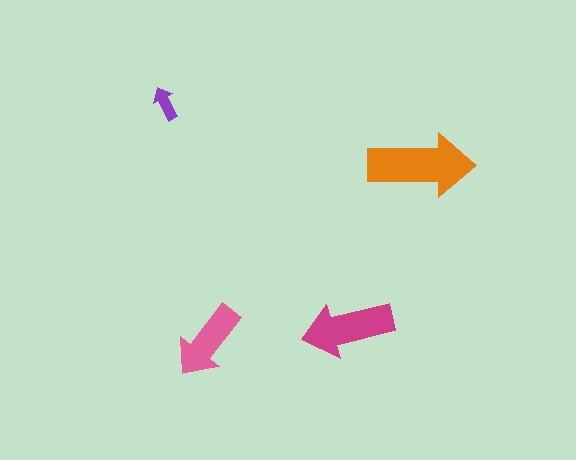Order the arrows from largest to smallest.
the orange one, the magenta one, the pink one, the purple one.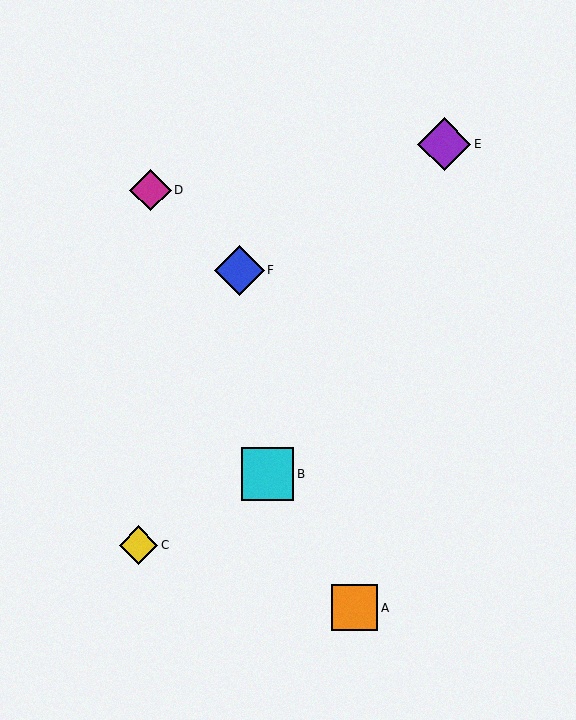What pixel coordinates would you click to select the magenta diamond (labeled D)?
Click at (150, 190) to select the magenta diamond D.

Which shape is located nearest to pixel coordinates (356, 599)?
The orange square (labeled A) at (355, 608) is nearest to that location.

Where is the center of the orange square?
The center of the orange square is at (355, 608).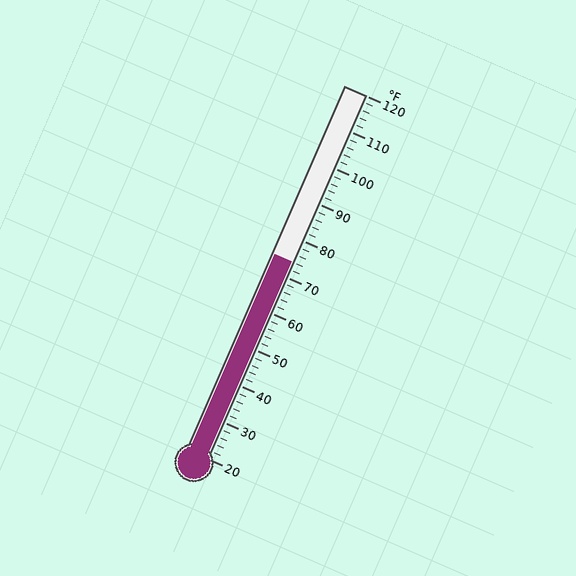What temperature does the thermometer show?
The thermometer shows approximately 74°F.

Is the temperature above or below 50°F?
The temperature is above 50°F.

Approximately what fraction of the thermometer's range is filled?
The thermometer is filled to approximately 55% of its range.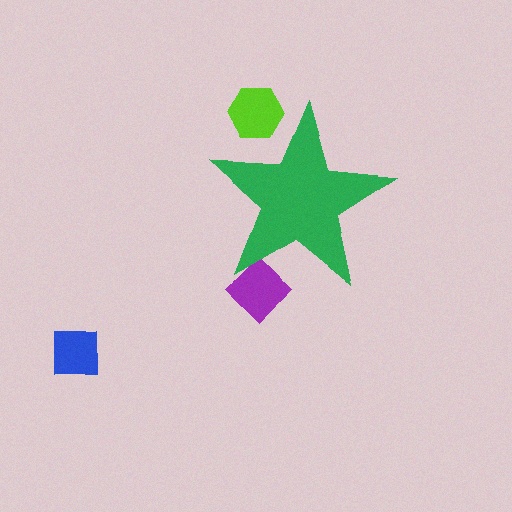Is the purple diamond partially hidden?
Yes, the purple diamond is partially hidden behind the green star.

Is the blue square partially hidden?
No, the blue square is fully visible.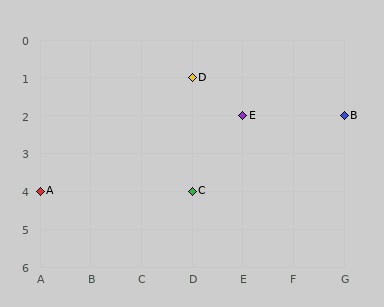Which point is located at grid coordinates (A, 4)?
Point A is at (A, 4).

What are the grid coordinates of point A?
Point A is at grid coordinates (A, 4).